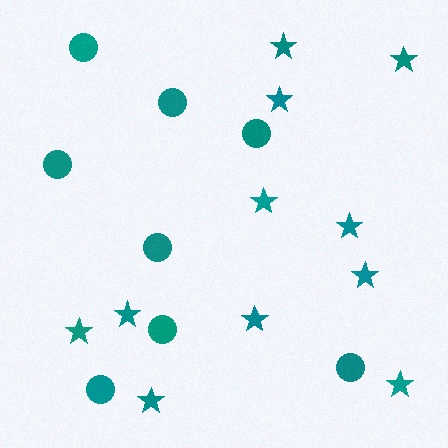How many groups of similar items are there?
There are 2 groups: one group of circles (8) and one group of stars (11).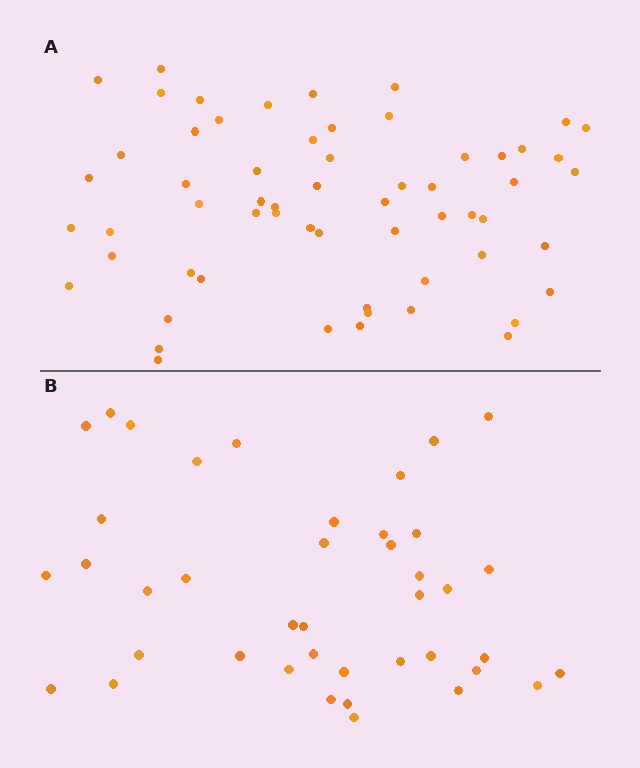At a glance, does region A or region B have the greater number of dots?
Region A (the top region) has more dots.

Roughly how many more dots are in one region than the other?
Region A has approximately 20 more dots than region B.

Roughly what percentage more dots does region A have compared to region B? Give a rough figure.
About 45% more.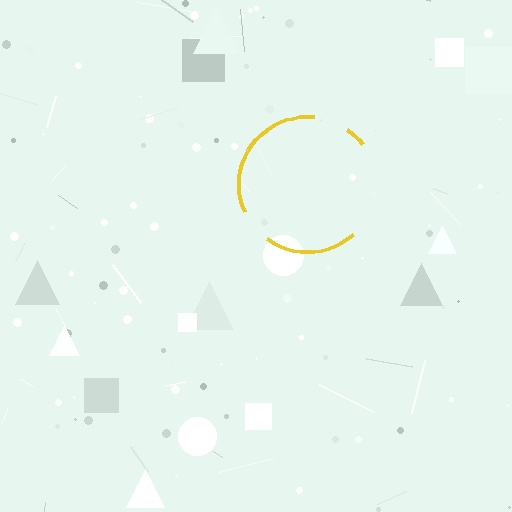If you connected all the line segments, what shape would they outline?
They would outline a circle.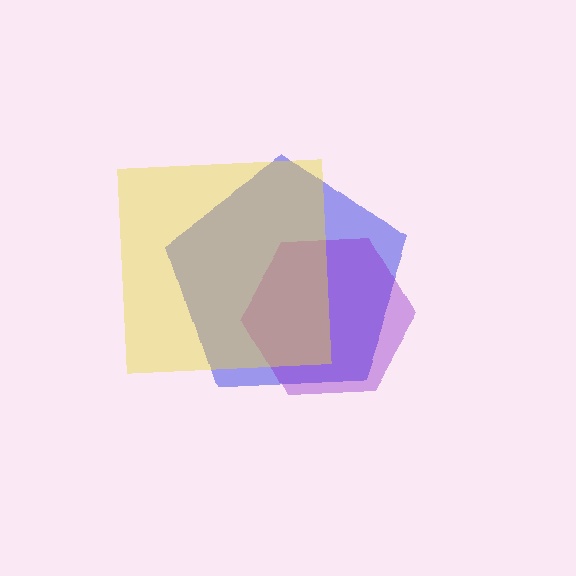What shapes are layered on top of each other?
The layered shapes are: a blue pentagon, a purple hexagon, a yellow square.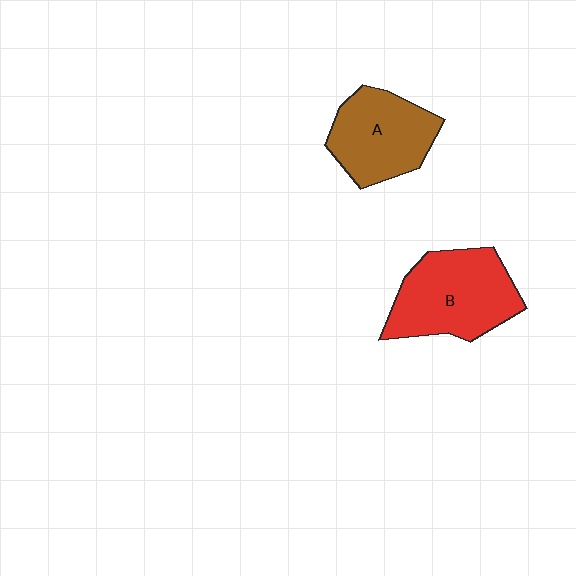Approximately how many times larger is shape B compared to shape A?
Approximately 1.2 times.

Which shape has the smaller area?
Shape A (brown).